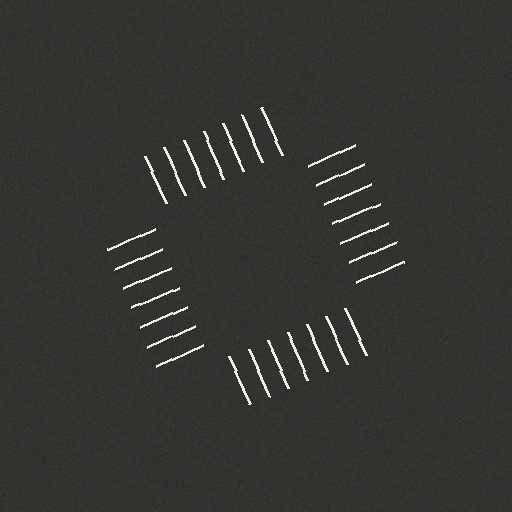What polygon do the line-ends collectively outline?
An illusory square — the line segments terminate on its edges but no continuous stroke is drawn.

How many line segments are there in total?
28 — 7 along each of the 4 edges.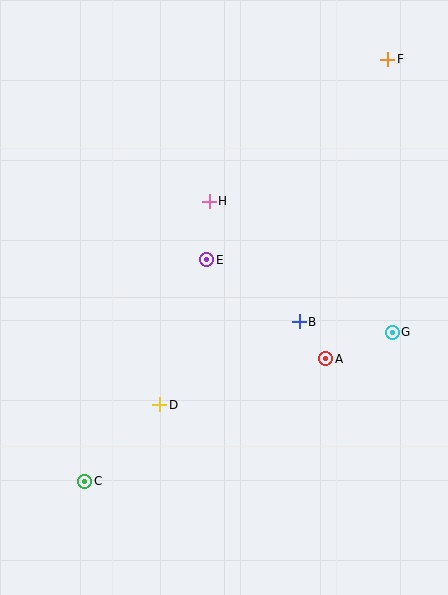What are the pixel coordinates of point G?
Point G is at (392, 332).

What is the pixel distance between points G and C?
The distance between G and C is 342 pixels.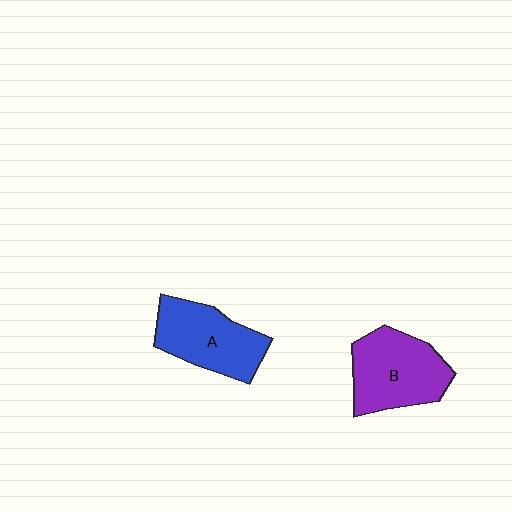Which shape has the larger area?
Shape B (purple).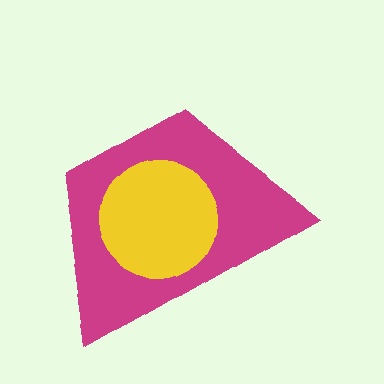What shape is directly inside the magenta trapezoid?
The yellow circle.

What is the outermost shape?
The magenta trapezoid.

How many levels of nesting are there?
2.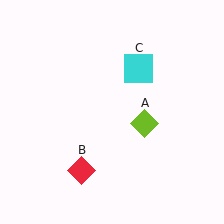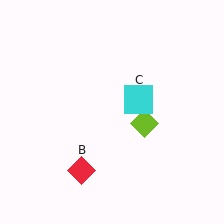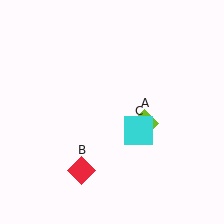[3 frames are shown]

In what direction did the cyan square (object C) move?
The cyan square (object C) moved down.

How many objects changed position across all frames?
1 object changed position: cyan square (object C).